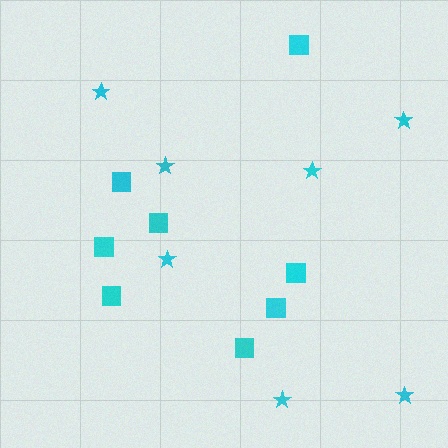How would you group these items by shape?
There are 2 groups: one group of stars (7) and one group of squares (8).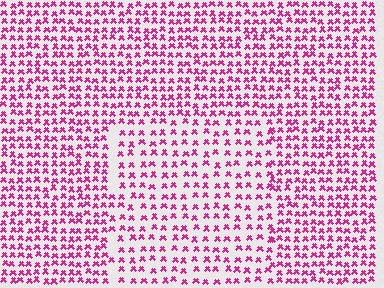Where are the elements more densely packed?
The elements are more densely packed outside the rectangle boundary.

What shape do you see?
I see a rectangle.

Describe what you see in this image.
The image contains small magenta elements arranged at two different densities. A rectangle-shaped region is visible where the elements are less densely packed than the surrounding area.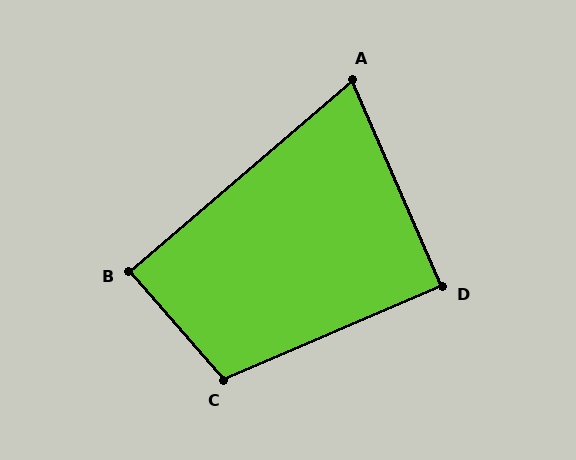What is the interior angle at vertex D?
Approximately 90 degrees (approximately right).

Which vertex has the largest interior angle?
C, at approximately 107 degrees.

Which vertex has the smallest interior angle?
A, at approximately 73 degrees.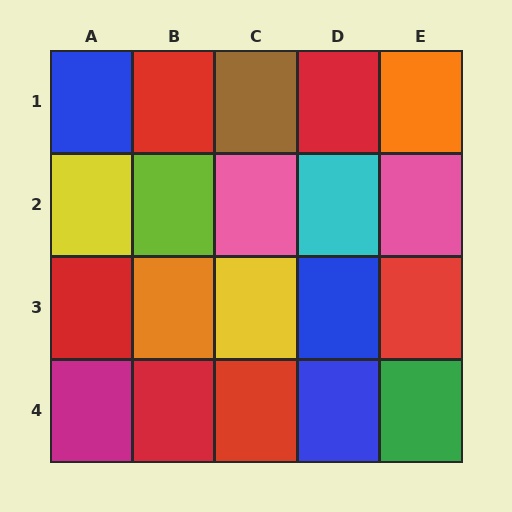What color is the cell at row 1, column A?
Blue.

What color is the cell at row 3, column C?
Yellow.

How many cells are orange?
2 cells are orange.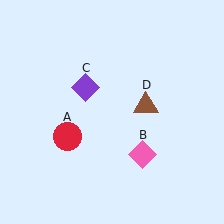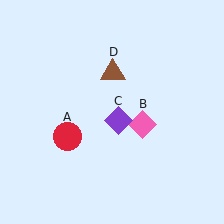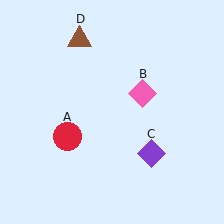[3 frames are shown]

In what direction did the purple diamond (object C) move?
The purple diamond (object C) moved down and to the right.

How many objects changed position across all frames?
3 objects changed position: pink diamond (object B), purple diamond (object C), brown triangle (object D).